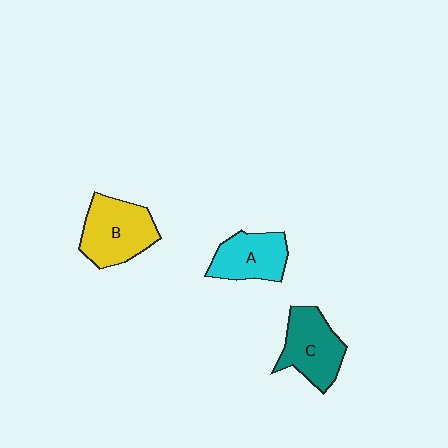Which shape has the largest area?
Shape B (yellow).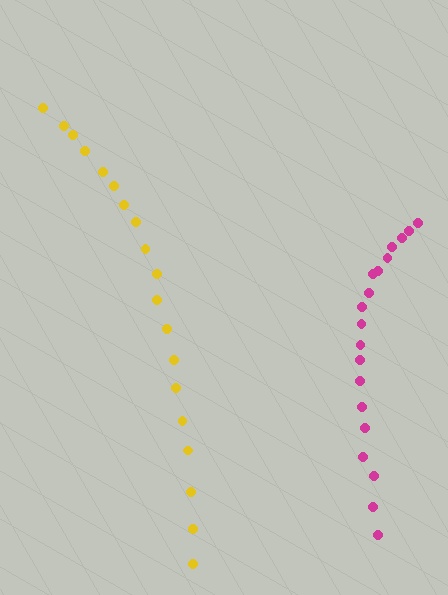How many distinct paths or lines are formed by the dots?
There are 2 distinct paths.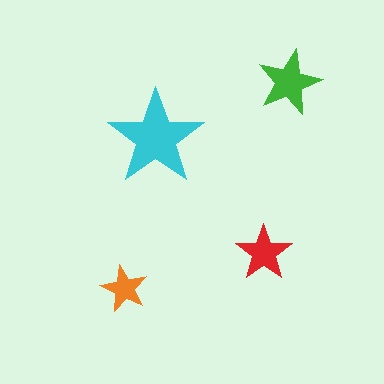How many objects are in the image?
There are 4 objects in the image.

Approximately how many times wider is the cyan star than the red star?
About 1.5 times wider.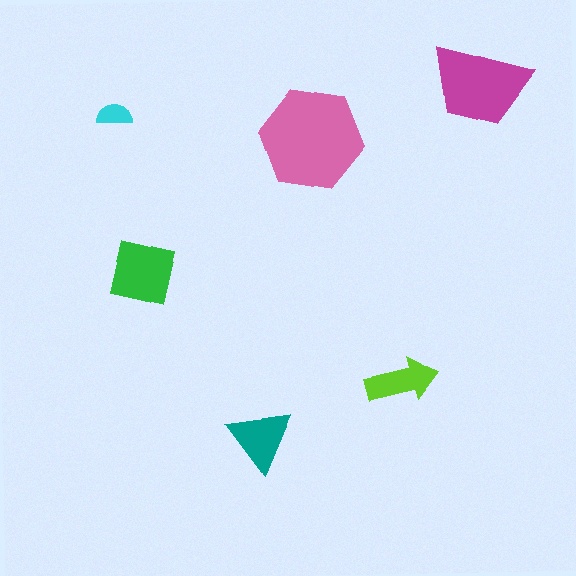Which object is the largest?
The pink hexagon.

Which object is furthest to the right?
The magenta trapezoid is rightmost.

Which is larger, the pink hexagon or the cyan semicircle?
The pink hexagon.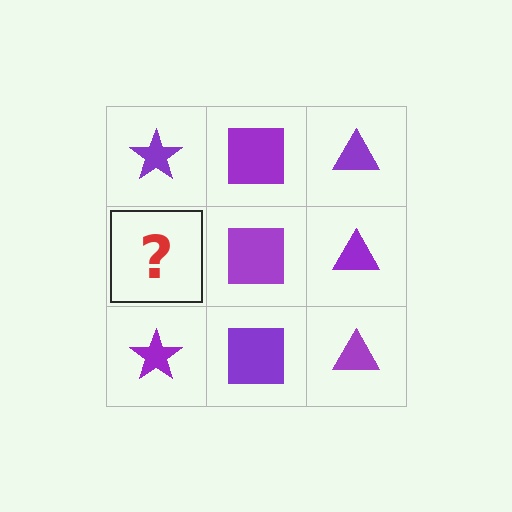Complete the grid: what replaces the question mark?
The question mark should be replaced with a purple star.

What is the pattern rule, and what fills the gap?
The rule is that each column has a consistent shape. The gap should be filled with a purple star.